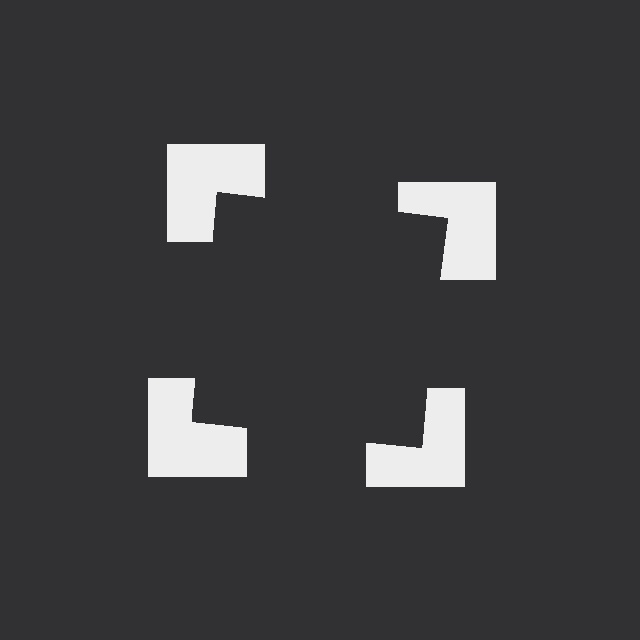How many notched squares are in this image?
There are 4 — one at each vertex of the illusory square.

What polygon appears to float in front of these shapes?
An illusory square — its edges are inferred from the aligned wedge cuts in the notched squares, not physically drawn.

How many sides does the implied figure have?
4 sides.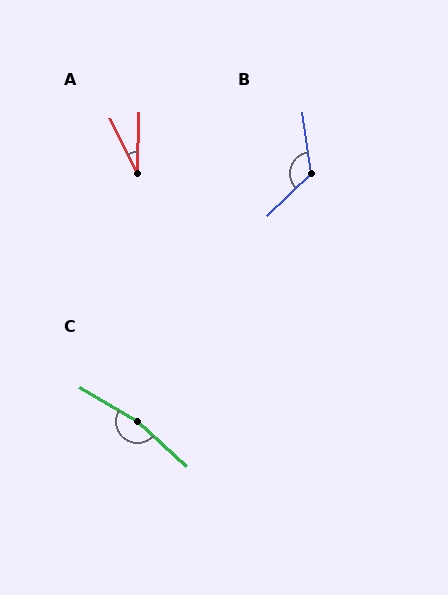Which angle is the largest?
C, at approximately 168 degrees.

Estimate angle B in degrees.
Approximately 126 degrees.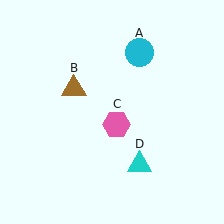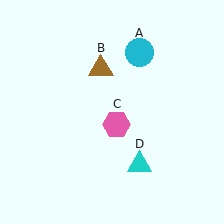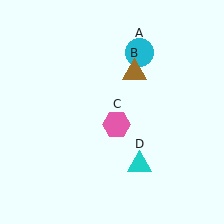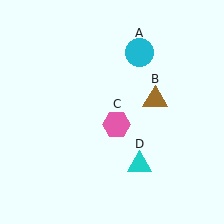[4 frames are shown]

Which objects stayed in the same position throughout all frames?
Cyan circle (object A) and pink hexagon (object C) and cyan triangle (object D) remained stationary.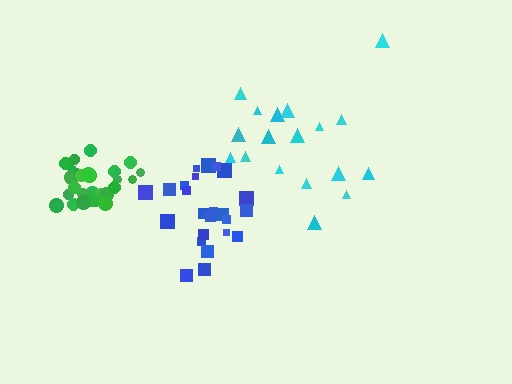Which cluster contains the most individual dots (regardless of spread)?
Green (31).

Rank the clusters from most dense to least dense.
green, blue, cyan.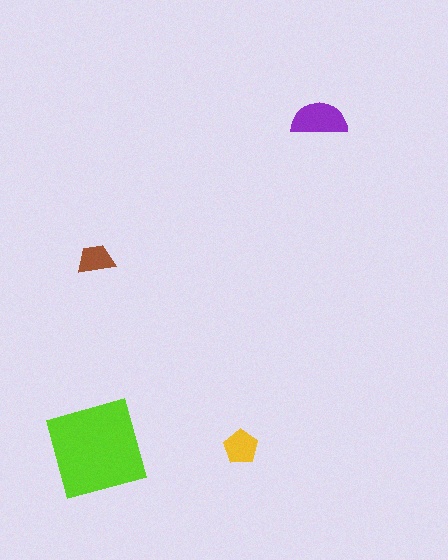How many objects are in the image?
There are 4 objects in the image.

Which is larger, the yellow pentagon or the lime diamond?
The lime diamond.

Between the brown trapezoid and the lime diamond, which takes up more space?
The lime diamond.